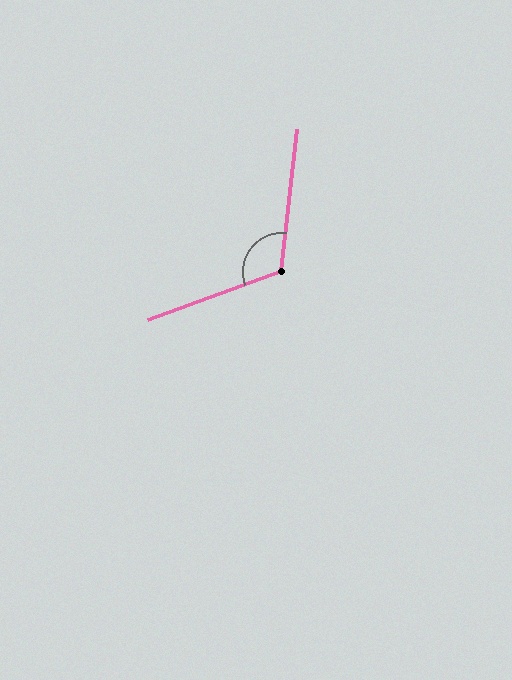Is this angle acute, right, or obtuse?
It is obtuse.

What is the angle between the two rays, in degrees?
Approximately 116 degrees.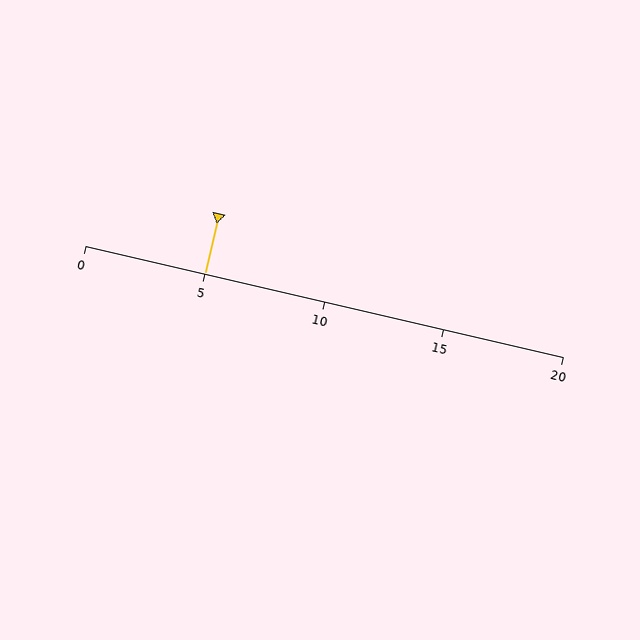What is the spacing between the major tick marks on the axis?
The major ticks are spaced 5 apart.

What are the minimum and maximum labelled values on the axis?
The axis runs from 0 to 20.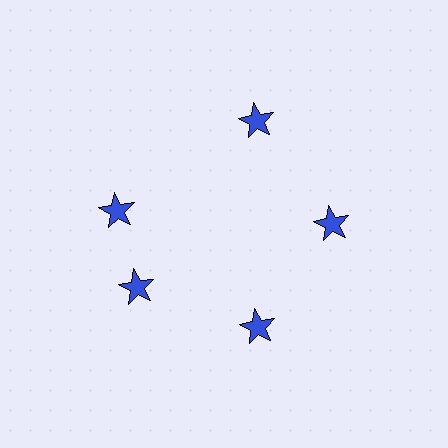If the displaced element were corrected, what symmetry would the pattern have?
It would have 5-fold rotational symmetry — the pattern would map onto itself every 72 degrees.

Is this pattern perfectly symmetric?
No. The 5 blue stars are arranged in a ring, but one element near the 10 o'clock position is rotated out of alignment along the ring, breaking the 5-fold rotational symmetry.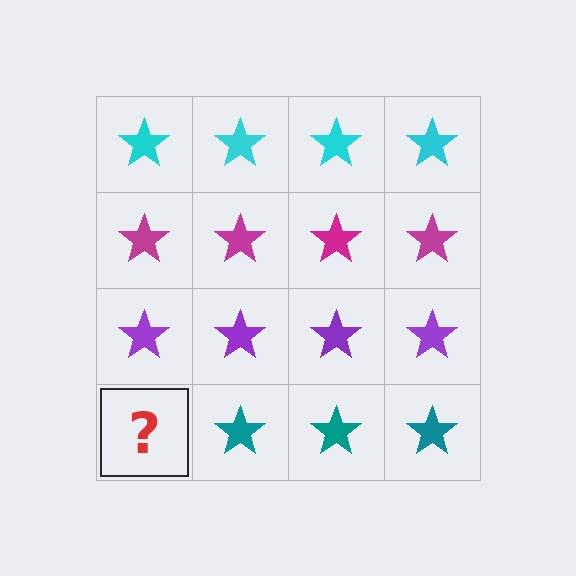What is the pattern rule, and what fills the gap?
The rule is that each row has a consistent color. The gap should be filled with a teal star.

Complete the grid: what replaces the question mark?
The question mark should be replaced with a teal star.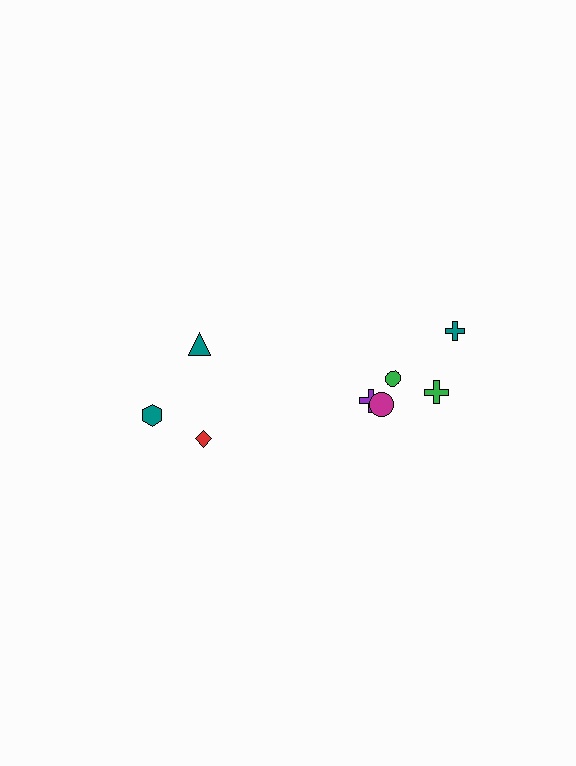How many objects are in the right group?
There are 5 objects.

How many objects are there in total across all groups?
There are 8 objects.